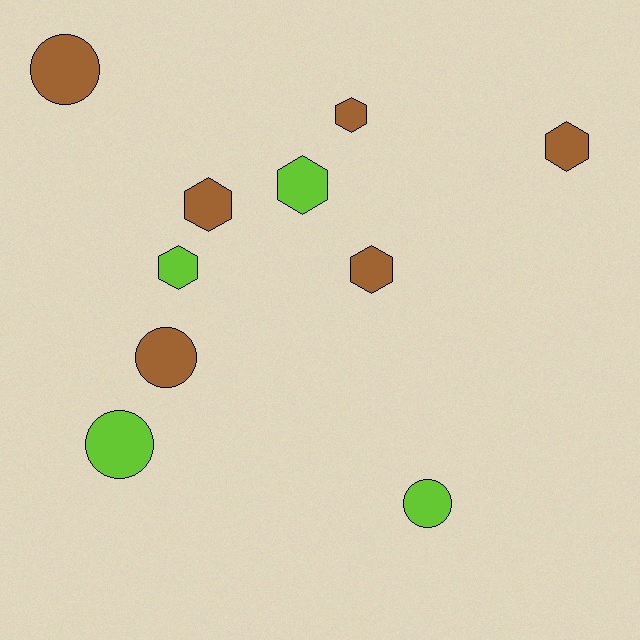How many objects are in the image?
There are 10 objects.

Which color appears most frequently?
Brown, with 6 objects.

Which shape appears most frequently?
Hexagon, with 6 objects.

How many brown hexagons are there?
There are 4 brown hexagons.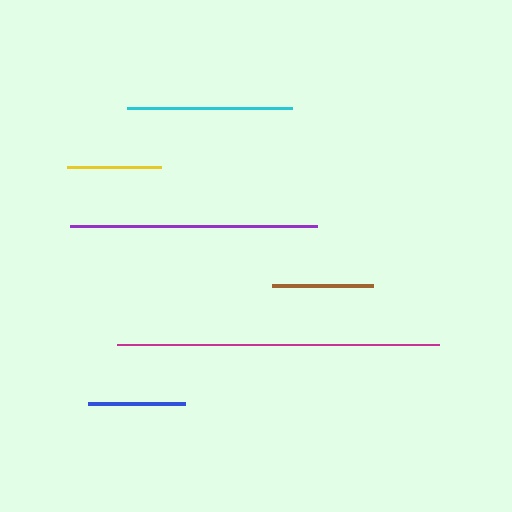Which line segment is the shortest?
The yellow line is the shortest at approximately 94 pixels.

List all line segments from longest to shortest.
From longest to shortest: magenta, purple, cyan, brown, blue, yellow.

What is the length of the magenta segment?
The magenta segment is approximately 322 pixels long.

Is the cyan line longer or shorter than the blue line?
The cyan line is longer than the blue line.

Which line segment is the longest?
The magenta line is the longest at approximately 322 pixels.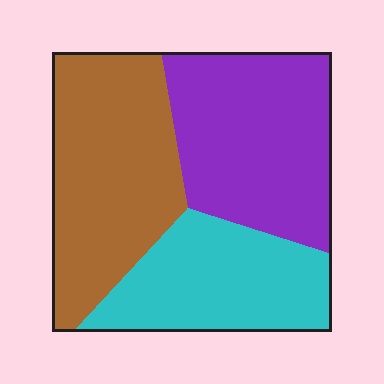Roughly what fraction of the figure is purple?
Purple covers about 35% of the figure.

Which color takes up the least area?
Cyan, at roughly 30%.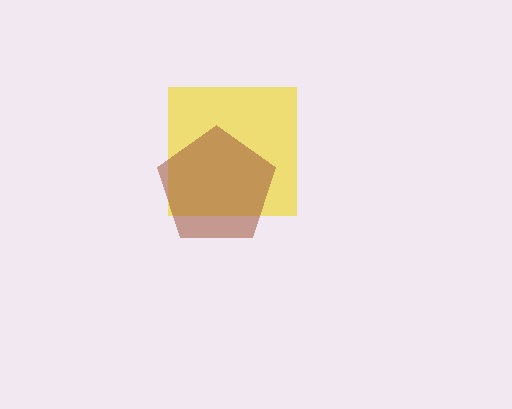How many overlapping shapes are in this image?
There are 2 overlapping shapes in the image.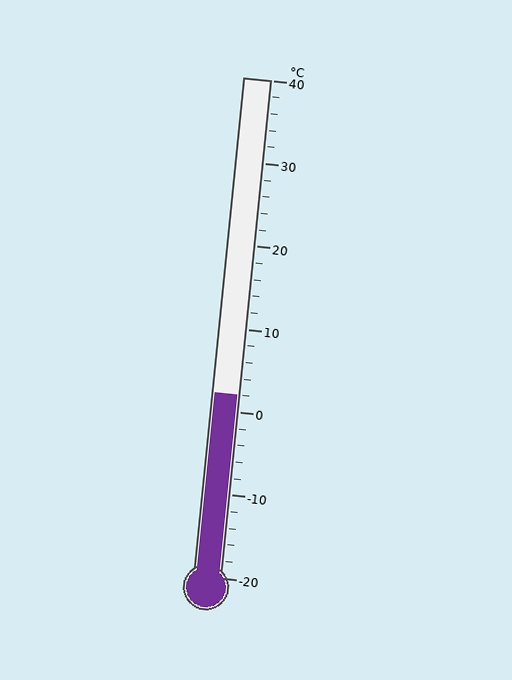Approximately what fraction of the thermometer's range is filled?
The thermometer is filled to approximately 35% of its range.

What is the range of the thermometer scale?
The thermometer scale ranges from -20°C to 40°C.